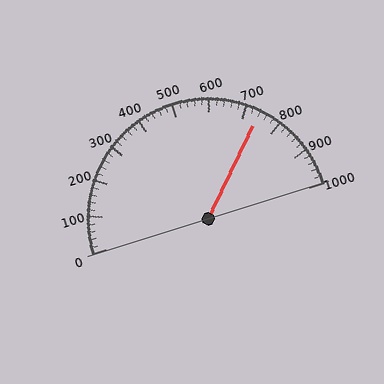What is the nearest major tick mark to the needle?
The nearest major tick mark is 700.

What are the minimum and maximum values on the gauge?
The gauge ranges from 0 to 1000.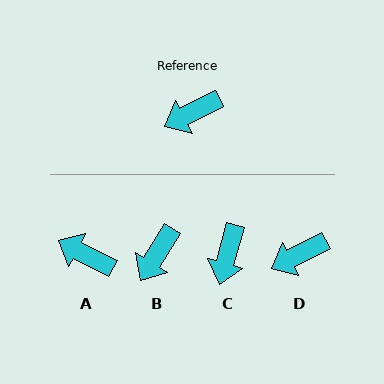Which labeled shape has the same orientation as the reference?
D.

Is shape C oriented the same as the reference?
No, it is off by about 48 degrees.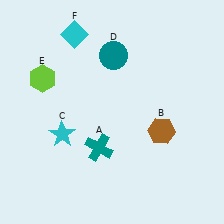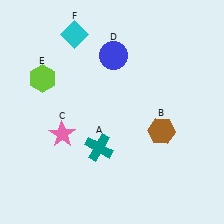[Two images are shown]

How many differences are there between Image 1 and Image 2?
There are 2 differences between the two images.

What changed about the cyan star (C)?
In Image 1, C is cyan. In Image 2, it changed to pink.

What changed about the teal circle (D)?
In Image 1, D is teal. In Image 2, it changed to blue.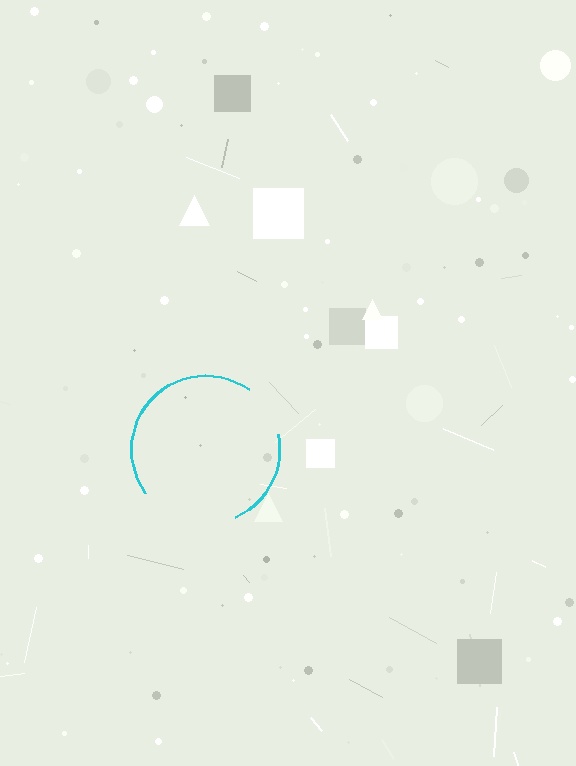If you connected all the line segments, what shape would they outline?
They would outline a circle.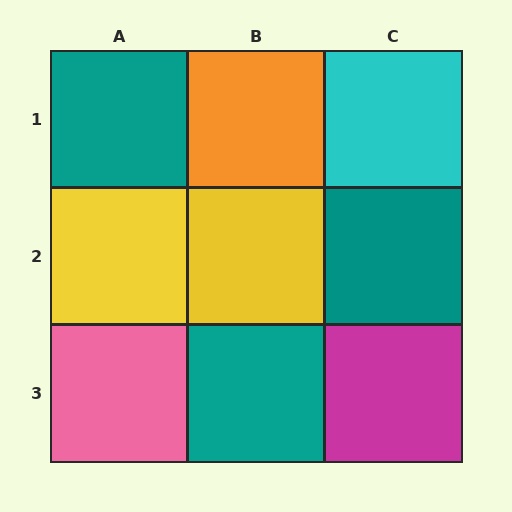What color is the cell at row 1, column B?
Orange.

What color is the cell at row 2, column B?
Yellow.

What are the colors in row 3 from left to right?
Pink, teal, magenta.